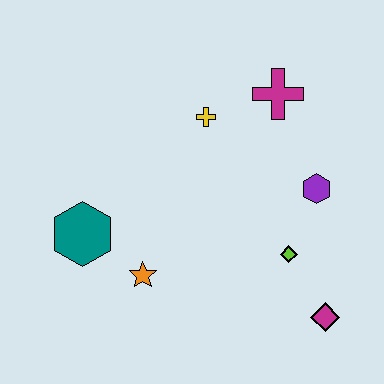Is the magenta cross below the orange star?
No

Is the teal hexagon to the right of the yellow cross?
No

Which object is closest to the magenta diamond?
The lime diamond is closest to the magenta diamond.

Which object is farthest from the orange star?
The magenta cross is farthest from the orange star.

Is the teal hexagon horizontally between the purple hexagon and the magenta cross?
No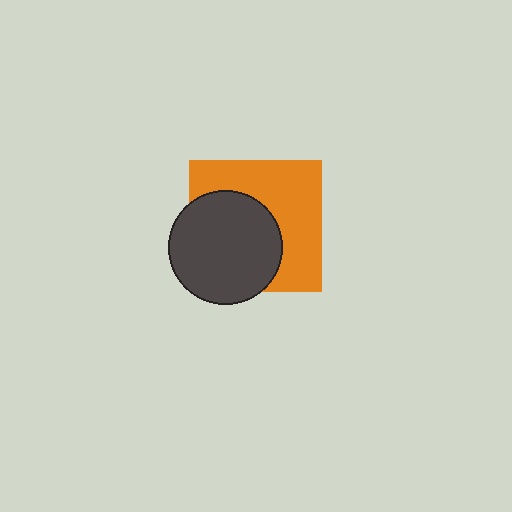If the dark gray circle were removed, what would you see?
You would see the complete orange square.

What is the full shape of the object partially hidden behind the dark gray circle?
The partially hidden object is an orange square.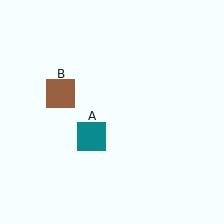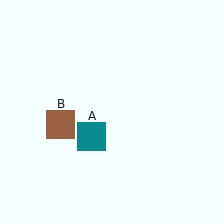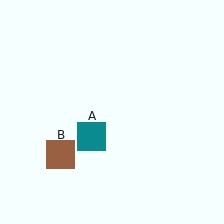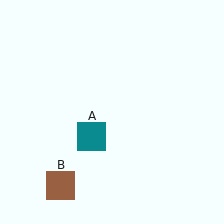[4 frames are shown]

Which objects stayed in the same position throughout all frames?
Teal square (object A) remained stationary.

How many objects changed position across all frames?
1 object changed position: brown square (object B).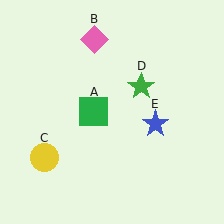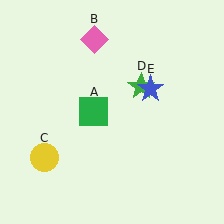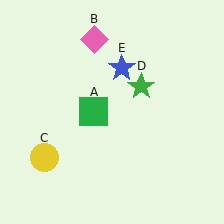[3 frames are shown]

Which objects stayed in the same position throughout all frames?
Green square (object A) and pink diamond (object B) and yellow circle (object C) and green star (object D) remained stationary.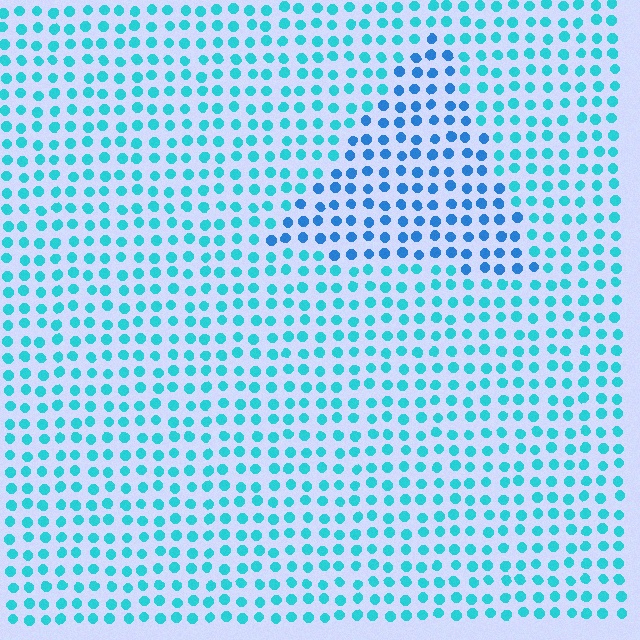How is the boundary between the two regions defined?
The boundary is defined purely by a slight shift in hue (about 28 degrees). Spacing, size, and orientation are identical on both sides.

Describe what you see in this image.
The image is filled with small cyan elements in a uniform arrangement. A triangle-shaped region is visible where the elements are tinted to a slightly different hue, forming a subtle color boundary.